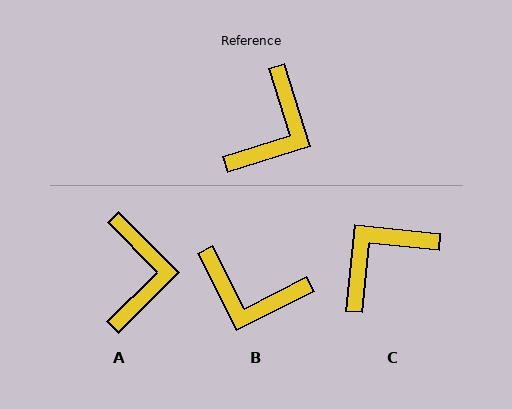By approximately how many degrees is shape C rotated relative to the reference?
Approximately 157 degrees counter-clockwise.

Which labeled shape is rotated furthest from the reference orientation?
C, about 157 degrees away.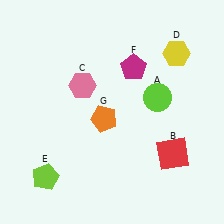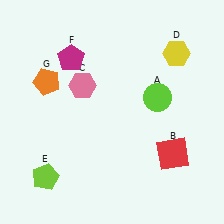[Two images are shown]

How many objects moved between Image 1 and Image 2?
2 objects moved between the two images.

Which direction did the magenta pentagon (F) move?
The magenta pentagon (F) moved left.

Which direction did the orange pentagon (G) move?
The orange pentagon (G) moved left.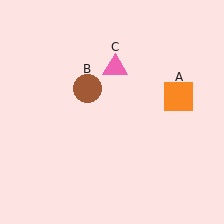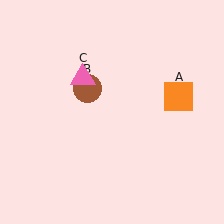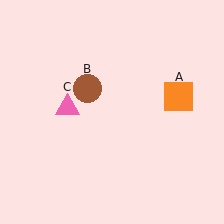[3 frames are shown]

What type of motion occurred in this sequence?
The pink triangle (object C) rotated counterclockwise around the center of the scene.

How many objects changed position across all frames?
1 object changed position: pink triangle (object C).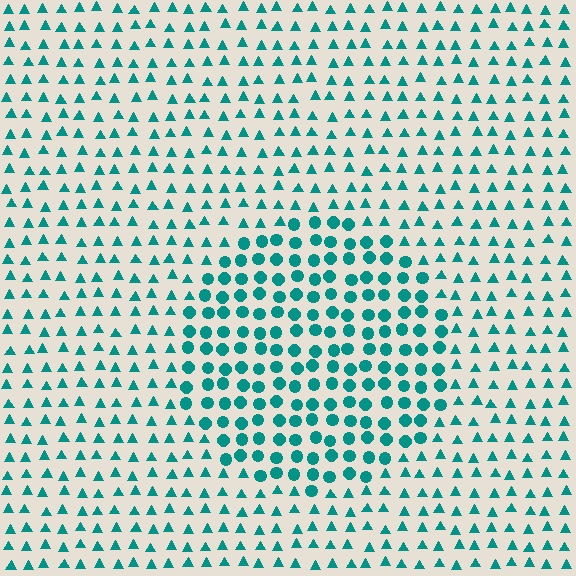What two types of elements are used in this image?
The image uses circles inside the circle region and triangles outside it.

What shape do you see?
I see a circle.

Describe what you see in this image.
The image is filled with small teal elements arranged in a uniform grid. A circle-shaped region contains circles, while the surrounding area contains triangles. The boundary is defined purely by the change in element shape.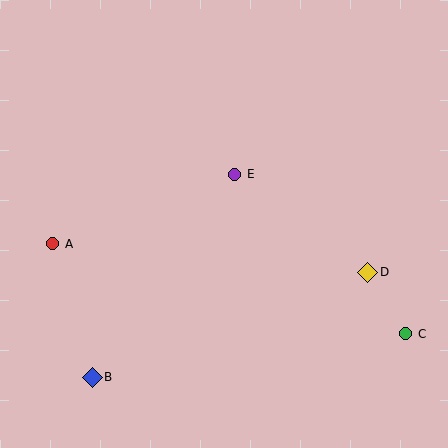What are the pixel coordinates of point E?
Point E is at (235, 174).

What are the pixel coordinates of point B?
Point B is at (92, 377).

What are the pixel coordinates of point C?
Point C is at (406, 334).